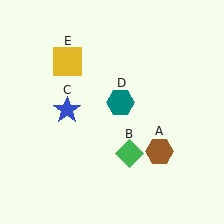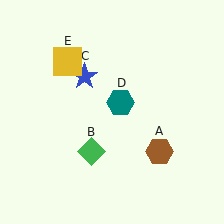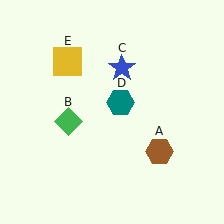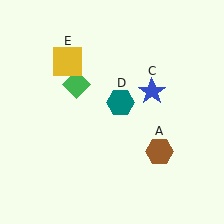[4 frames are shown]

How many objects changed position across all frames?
2 objects changed position: green diamond (object B), blue star (object C).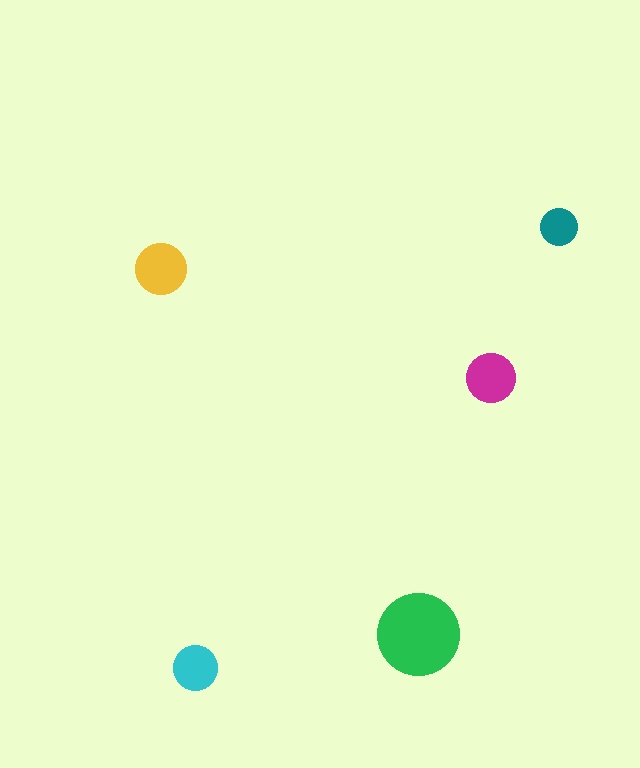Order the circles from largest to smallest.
the green one, the yellow one, the magenta one, the cyan one, the teal one.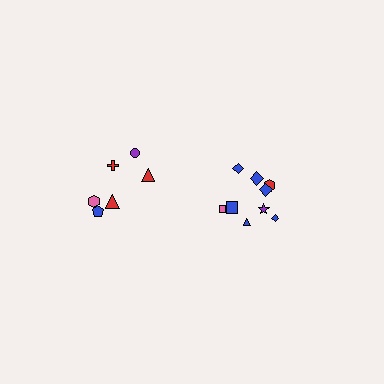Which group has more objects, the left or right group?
The right group.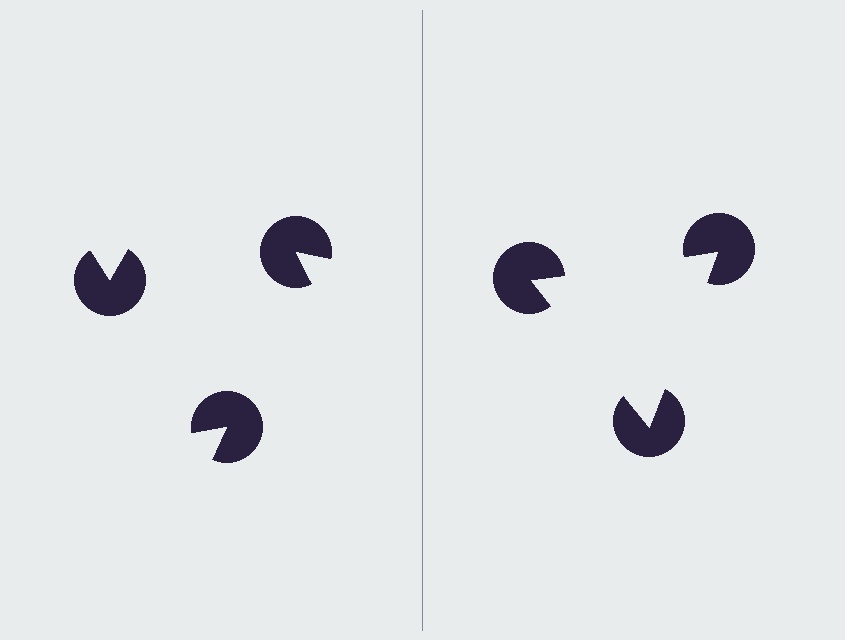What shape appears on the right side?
An illusory triangle.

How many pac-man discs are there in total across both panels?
6 — 3 on each side.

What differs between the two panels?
The pac-man discs are positioned identically on both sides; only the wedge orientations differ. On the right they align to a triangle; on the left they are misaligned.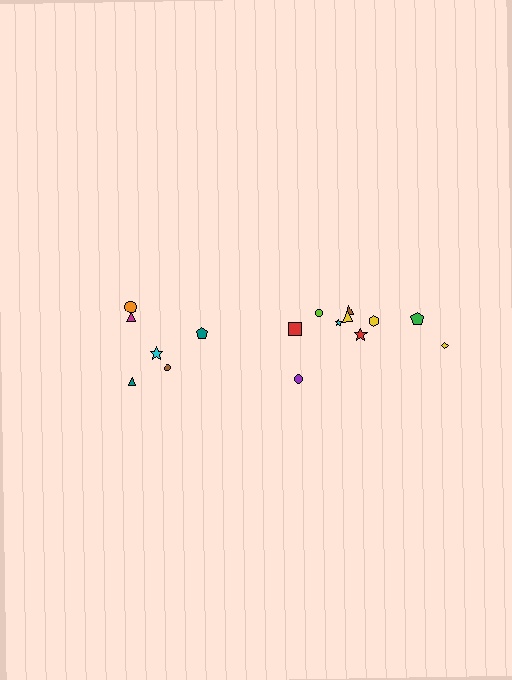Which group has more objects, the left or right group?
The right group.